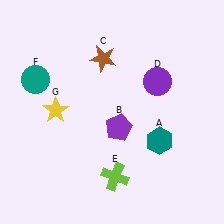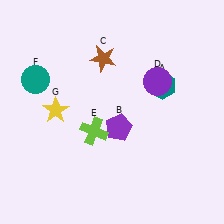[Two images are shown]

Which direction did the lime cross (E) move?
The lime cross (E) moved up.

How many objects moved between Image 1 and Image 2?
2 objects moved between the two images.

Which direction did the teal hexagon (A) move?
The teal hexagon (A) moved up.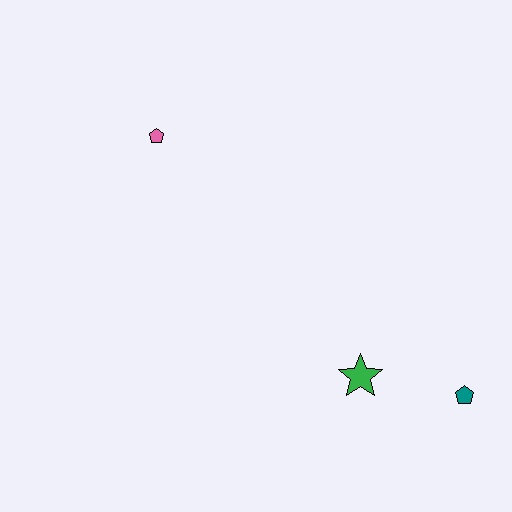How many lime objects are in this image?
There are no lime objects.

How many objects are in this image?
There are 3 objects.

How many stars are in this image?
There is 1 star.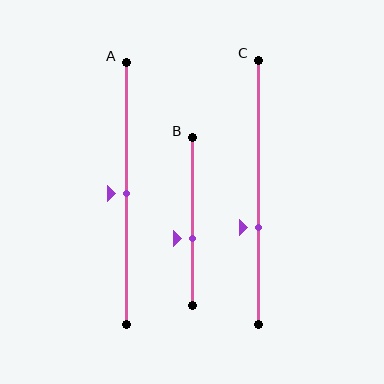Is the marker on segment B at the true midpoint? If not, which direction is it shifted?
No, the marker on segment B is shifted downward by about 10% of the segment length.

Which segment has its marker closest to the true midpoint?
Segment A has its marker closest to the true midpoint.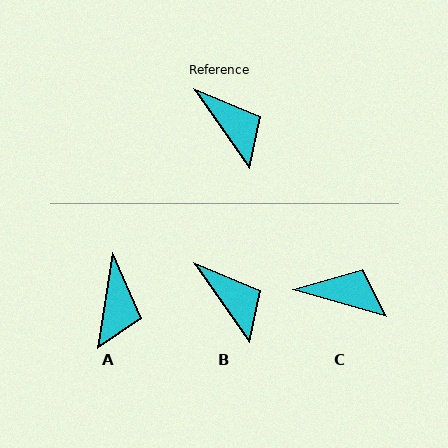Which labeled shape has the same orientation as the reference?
B.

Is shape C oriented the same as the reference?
No, it is off by about 39 degrees.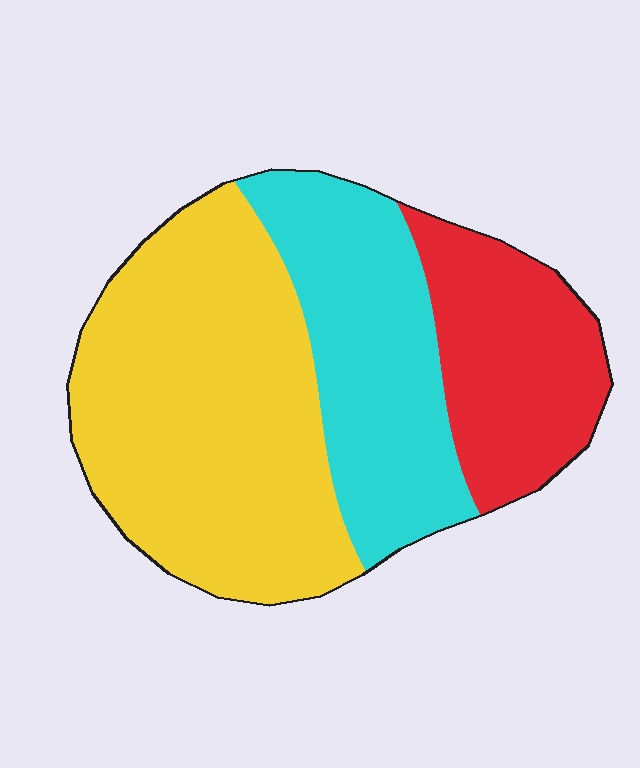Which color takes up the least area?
Red, at roughly 20%.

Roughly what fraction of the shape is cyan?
Cyan takes up between a sixth and a third of the shape.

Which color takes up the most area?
Yellow, at roughly 50%.